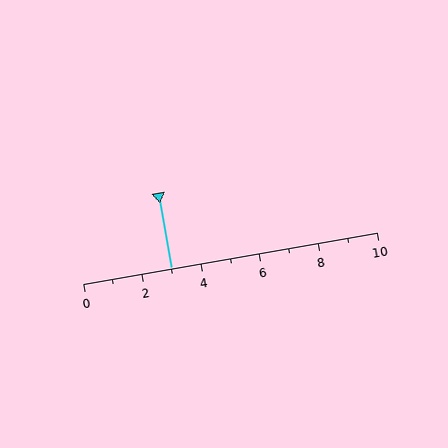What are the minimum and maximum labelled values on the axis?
The axis runs from 0 to 10.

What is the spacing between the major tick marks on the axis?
The major ticks are spaced 2 apart.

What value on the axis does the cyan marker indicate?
The marker indicates approximately 3.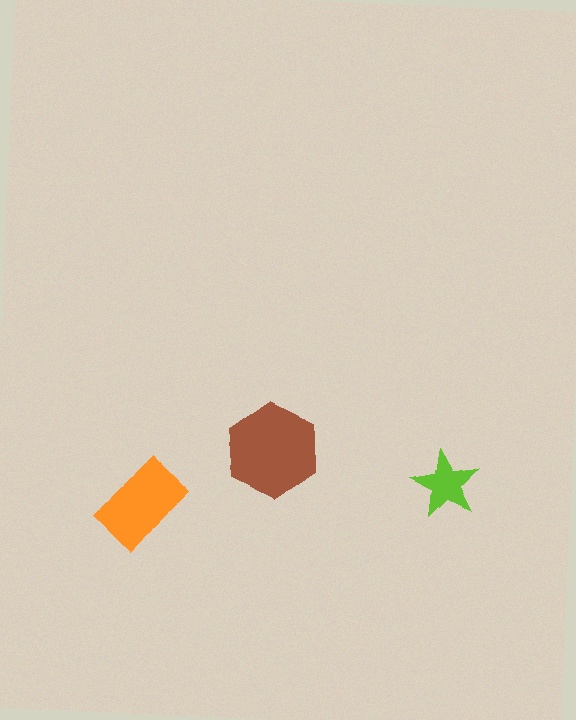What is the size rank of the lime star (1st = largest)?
3rd.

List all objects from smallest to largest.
The lime star, the orange rectangle, the brown hexagon.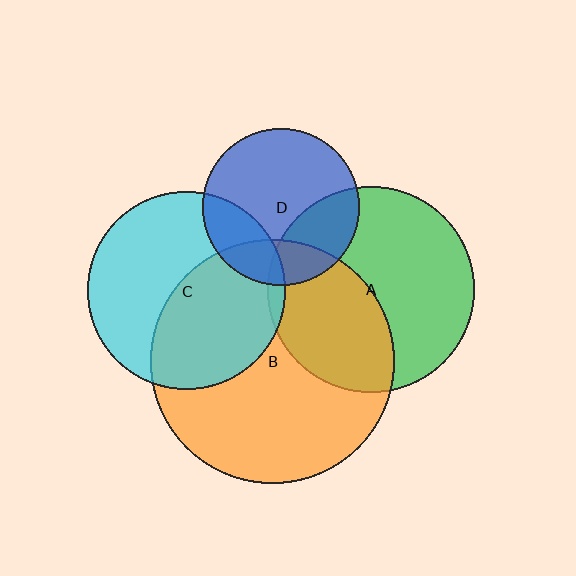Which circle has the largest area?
Circle B (orange).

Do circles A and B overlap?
Yes.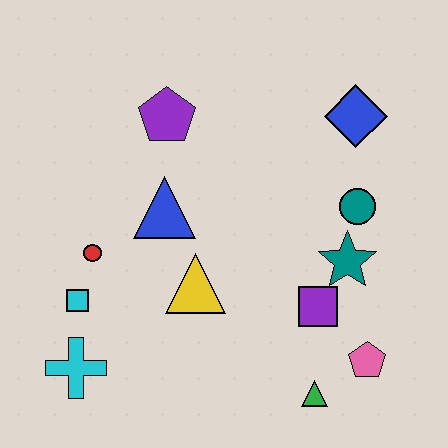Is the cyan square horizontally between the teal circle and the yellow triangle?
No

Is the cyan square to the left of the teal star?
Yes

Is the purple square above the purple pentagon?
No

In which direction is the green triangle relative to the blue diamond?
The green triangle is below the blue diamond.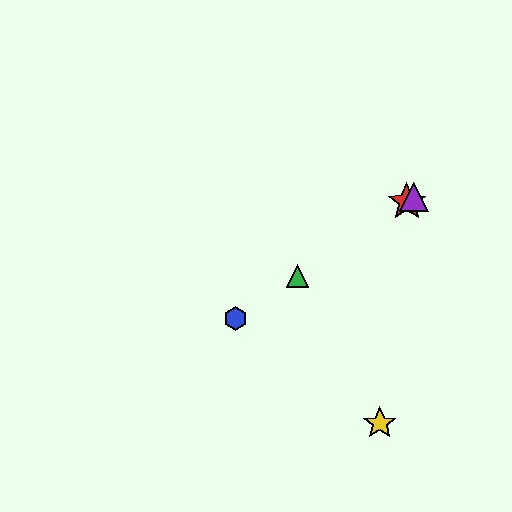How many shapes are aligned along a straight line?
4 shapes (the red star, the blue hexagon, the green triangle, the purple triangle) are aligned along a straight line.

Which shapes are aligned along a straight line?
The red star, the blue hexagon, the green triangle, the purple triangle are aligned along a straight line.